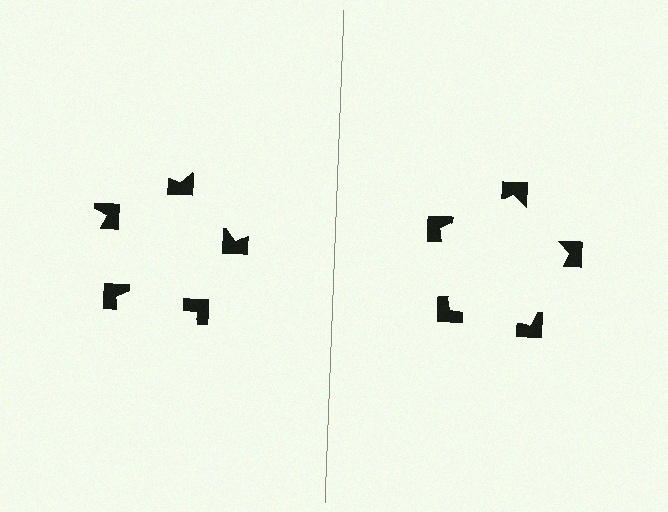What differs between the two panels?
The notched squares are positioned identically on both sides; only the wedge orientations differ. On the right they align to a pentagon; on the left they are misaligned.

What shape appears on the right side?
An illusory pentagon.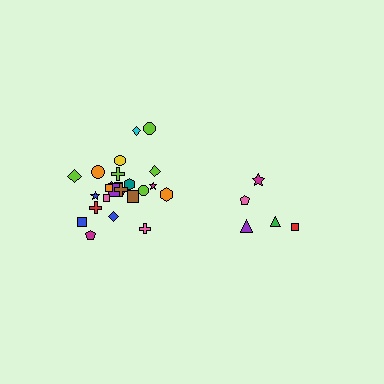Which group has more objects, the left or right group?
The left group.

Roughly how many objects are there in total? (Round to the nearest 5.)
Roughly 30 objects in total.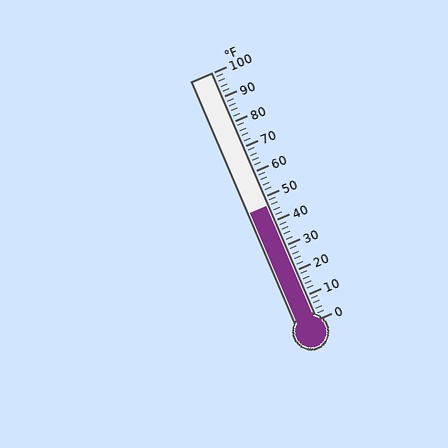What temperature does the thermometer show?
The thermometer shows approximately 46°F.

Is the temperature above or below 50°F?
The temperature is below 50°F.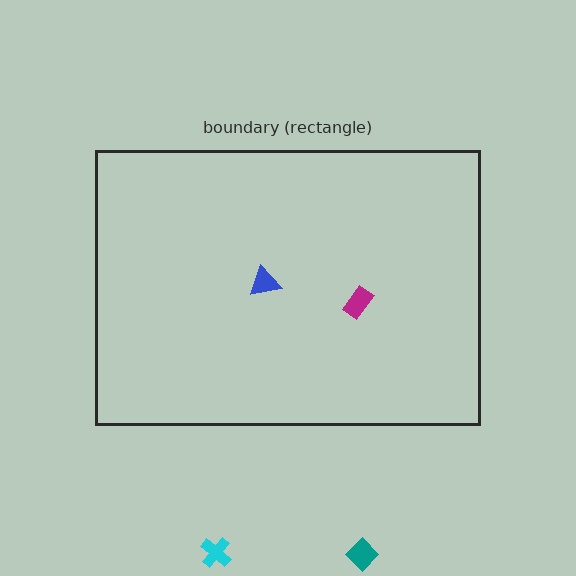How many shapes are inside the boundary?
2 inside, 2 outside.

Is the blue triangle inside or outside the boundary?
Inside.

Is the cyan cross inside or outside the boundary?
Outside.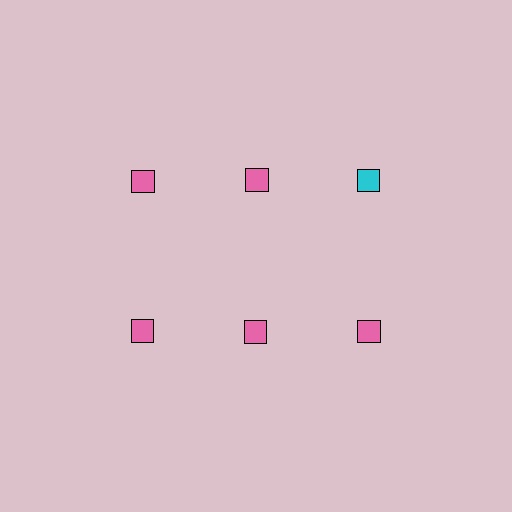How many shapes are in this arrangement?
There are 6 shapes arranged in a grid pattern.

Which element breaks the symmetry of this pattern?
The cyan square in the top row, center column breaks the symmetry. All other shapes are pink squares.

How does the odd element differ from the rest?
It has a different color: cyan instead of pink.